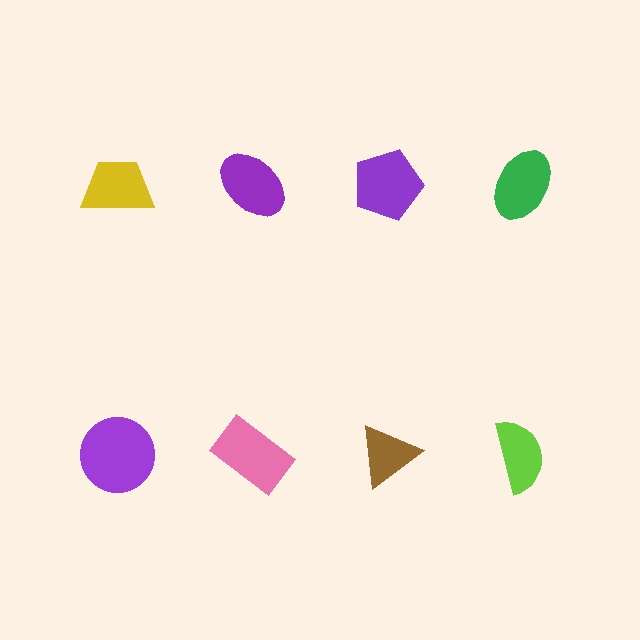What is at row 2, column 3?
A brown triangle.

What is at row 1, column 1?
A yellow trapezoid.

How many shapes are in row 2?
4 shapes.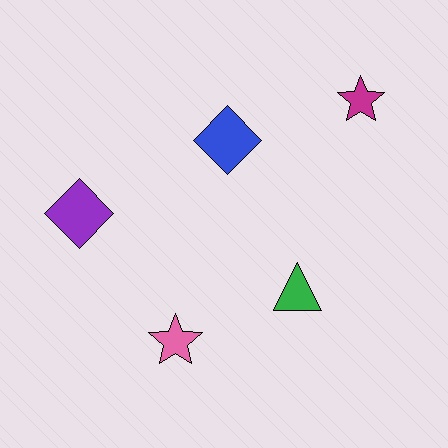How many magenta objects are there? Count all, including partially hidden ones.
There is 1 magenta object.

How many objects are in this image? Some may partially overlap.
There are 5 objects.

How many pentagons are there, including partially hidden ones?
There are no pentagons.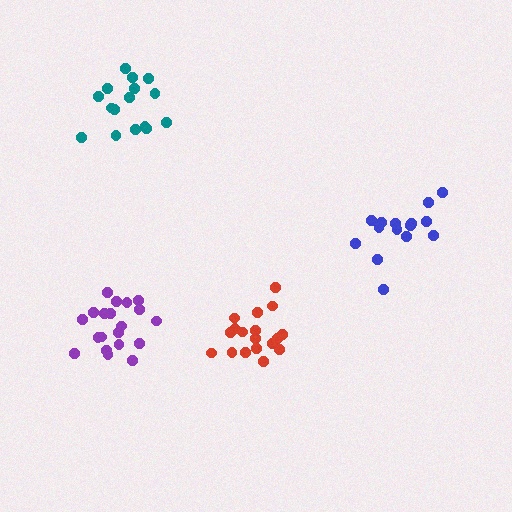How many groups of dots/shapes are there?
There are 4 groups.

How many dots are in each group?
Group 1: 18 dots, Group 2: 20 dots, Group 3: 16 dots, Group 4: 15 dots (69 total).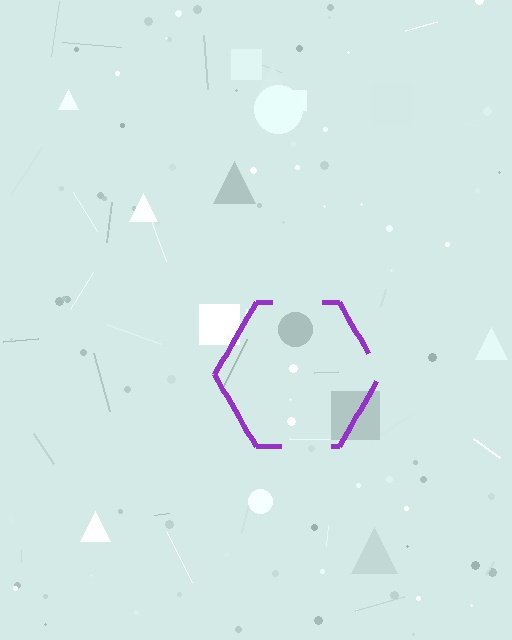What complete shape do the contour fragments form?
The contour fragments form a hexagon.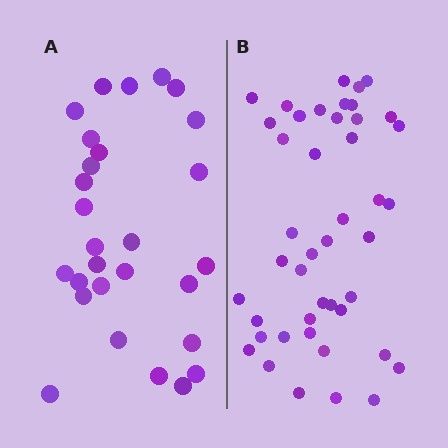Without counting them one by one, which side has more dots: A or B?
Region B (the right region) has more dots.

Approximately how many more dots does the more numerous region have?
Region B has approximately 15 more dots than region A.